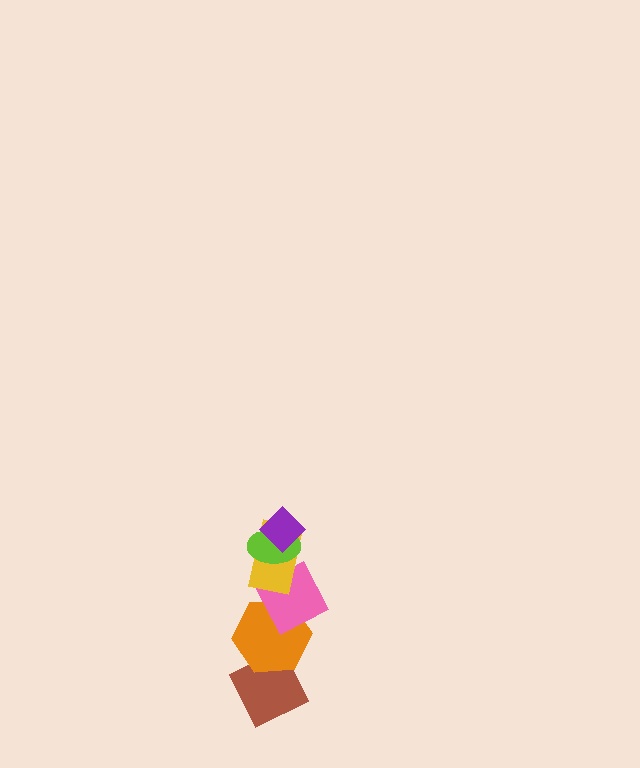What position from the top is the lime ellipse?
The lime ellipse is 2nd from the top.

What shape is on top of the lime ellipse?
The purple diamond is on top of the lime ellipse.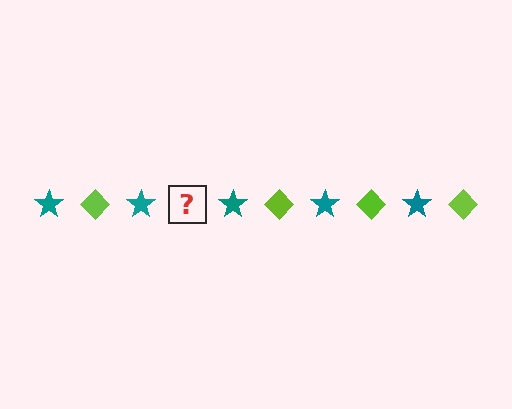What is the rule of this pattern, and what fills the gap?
The rule is that the pattern alternates between teal star and lime diamond. The gap should be filled with a lime diamond.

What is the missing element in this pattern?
The missing element is a lime diamond.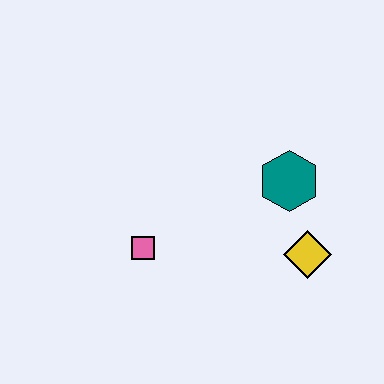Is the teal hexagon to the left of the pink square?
No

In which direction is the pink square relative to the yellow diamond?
The pink square is to the left of the yellow diamond.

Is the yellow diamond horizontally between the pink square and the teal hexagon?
No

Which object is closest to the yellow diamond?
The teal hexagon is closest to the yellow diamond.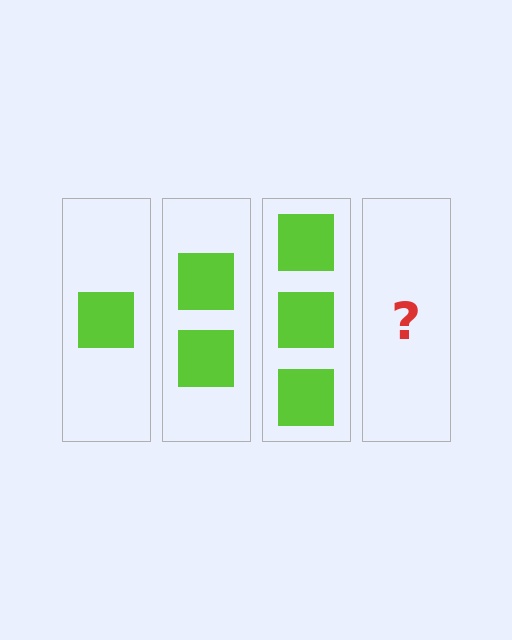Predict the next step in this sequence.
The next step is 4 squares.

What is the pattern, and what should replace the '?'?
The pattern is that each step adds one more square. The '?' should be 4 squares.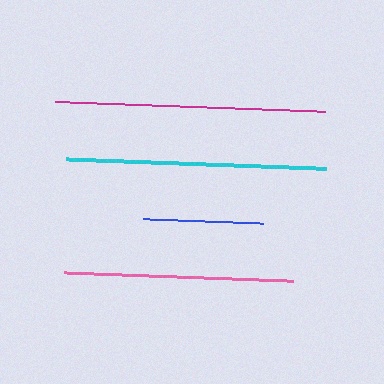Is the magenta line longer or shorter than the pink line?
The magenta line is longer than the pink line.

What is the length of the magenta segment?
The magenta segment is approximately 270 pixels long.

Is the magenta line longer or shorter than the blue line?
The magenta line is longer than the blue line.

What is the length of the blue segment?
The blue segment is approximately 120 pixels long.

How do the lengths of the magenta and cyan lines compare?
The magenta and cyan lines are approximately the same length.